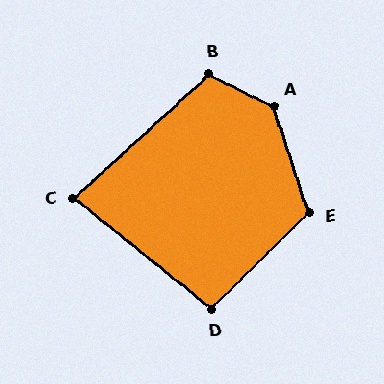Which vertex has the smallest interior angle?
C, at approximately 81 degrees.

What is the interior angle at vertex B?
Approximately 112 degrees (obtuse).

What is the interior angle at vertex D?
Approximately 96 degrees (obtuse).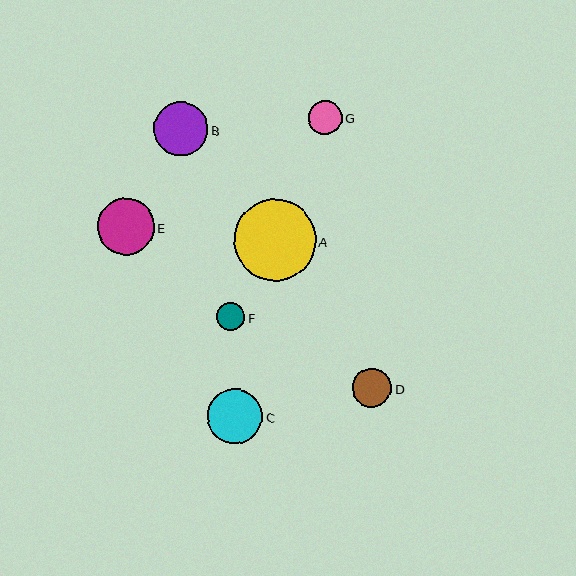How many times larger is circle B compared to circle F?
Circle B is approximately 1.9 times the size of circle F.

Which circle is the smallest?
Circle F is the smallest with a size of approximately 29 pixels.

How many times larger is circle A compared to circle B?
Circle A is approximately 1.5 times the size of circle B.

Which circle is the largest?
Circle A is the largest with a size of approximately 82 pixels.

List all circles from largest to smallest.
From largest to smallest: A, E, C, B, D, G, F.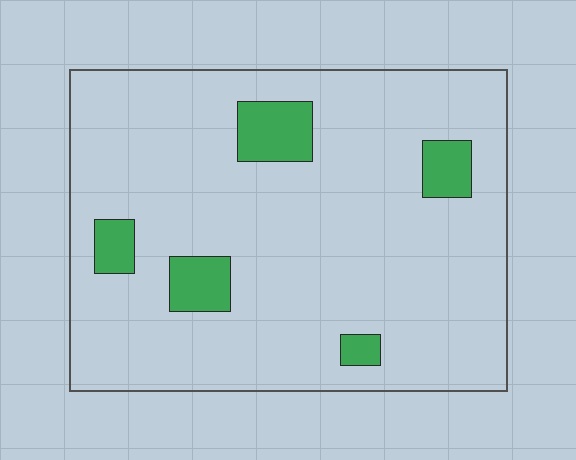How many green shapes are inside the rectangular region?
5.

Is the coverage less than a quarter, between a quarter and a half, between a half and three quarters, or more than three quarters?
Less than a quarter.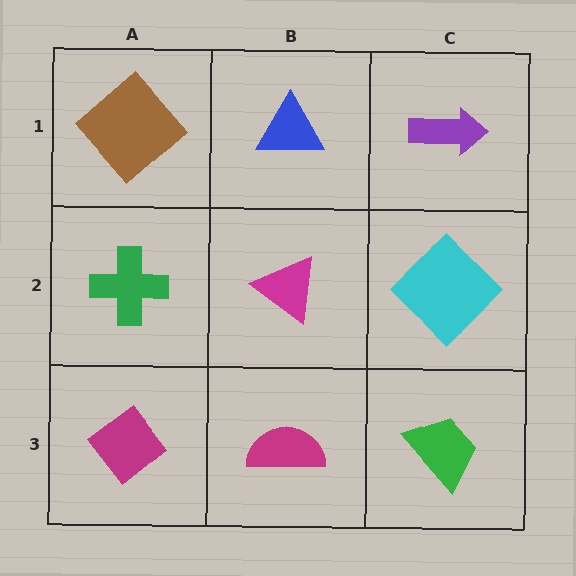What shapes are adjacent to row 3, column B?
A magenta triangle (row 2, column B), a magenta diamond (row 3, column A), a green trapezoid (row 3, column C).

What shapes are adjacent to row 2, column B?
A blue triangle (row 1, column B), a magenta semicircle (row 3, column B), a green cross (row 2, column A), a cyan diamond (row 2, column C).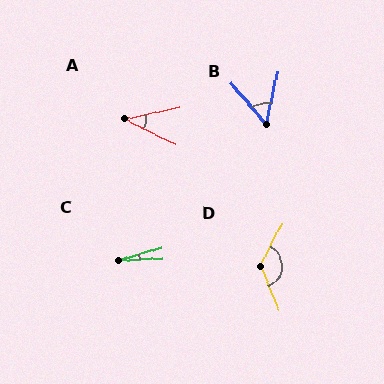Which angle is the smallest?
C, at approximately 15 degrees.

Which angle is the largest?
D, at approximately 131 degrees.